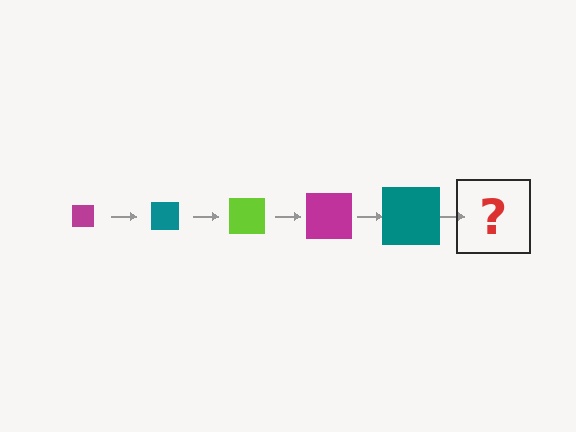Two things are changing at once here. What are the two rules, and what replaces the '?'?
The two rules are that the square grows larger each step and the color cycles through magenta, teal, and lime. The '?' should be a lime square, larger than the previous one.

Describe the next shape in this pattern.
It should be a lime square, larger than the previous one.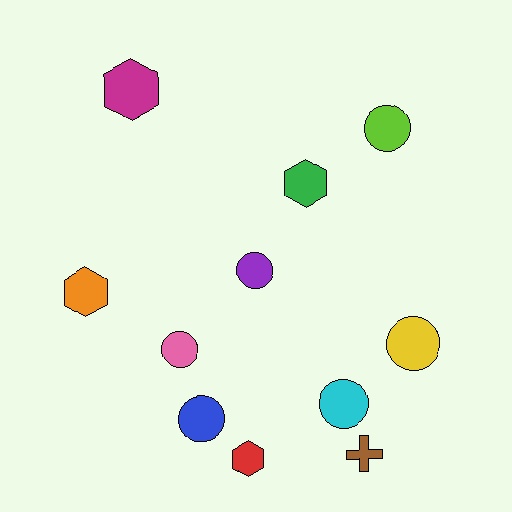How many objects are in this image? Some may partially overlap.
There are 11 objects.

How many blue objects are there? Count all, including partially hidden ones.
There is 1 blue object.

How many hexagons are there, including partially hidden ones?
There are 4 hexagons.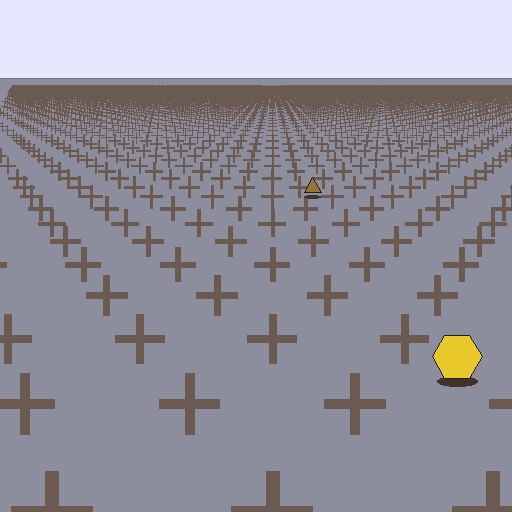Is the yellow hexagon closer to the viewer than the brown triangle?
Yes. The yellow hexagon is closer — you can tell from the texture gradient: the ground texture is coarser near it.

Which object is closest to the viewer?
The yellow hexagon is closest. The texture marks near it are larger and more spread out.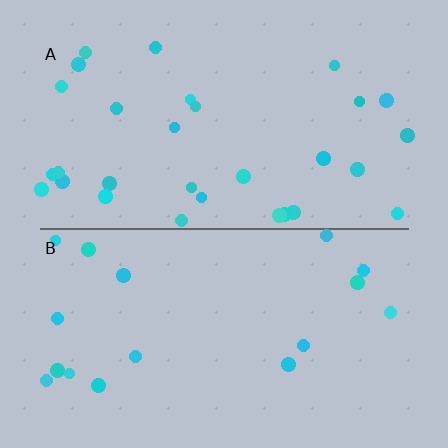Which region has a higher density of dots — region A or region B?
A (the top).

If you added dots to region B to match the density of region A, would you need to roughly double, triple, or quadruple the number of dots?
Approximately double.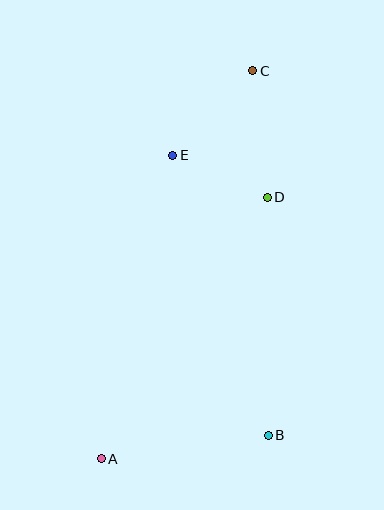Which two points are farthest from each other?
Points A and C are farthest from each other.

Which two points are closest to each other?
Points D and E are closest to each other.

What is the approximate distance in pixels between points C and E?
The distance between C and E is approximately 116 pixels.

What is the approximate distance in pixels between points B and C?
The distance between B and C is approximately 365 pixels.